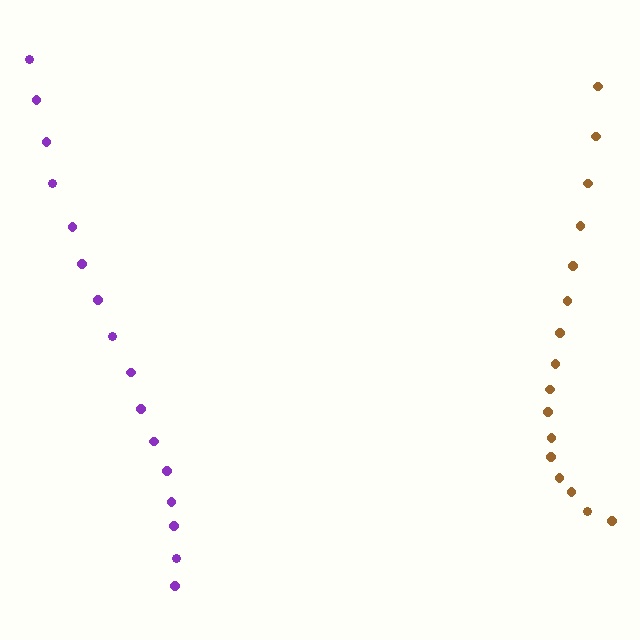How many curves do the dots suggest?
There are 2 distinct paths.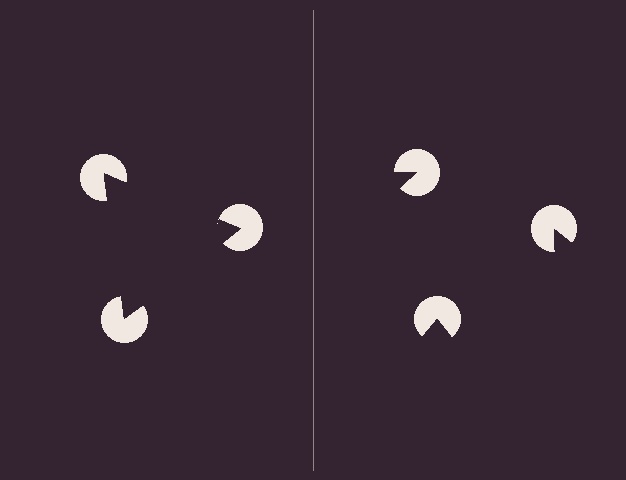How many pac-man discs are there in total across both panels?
6 — 3 on each side.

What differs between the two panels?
The pac-man discs are positioned identically on both sides; only the wedge orientations differ. On the left they align to a triangle; on the right they are misaligned.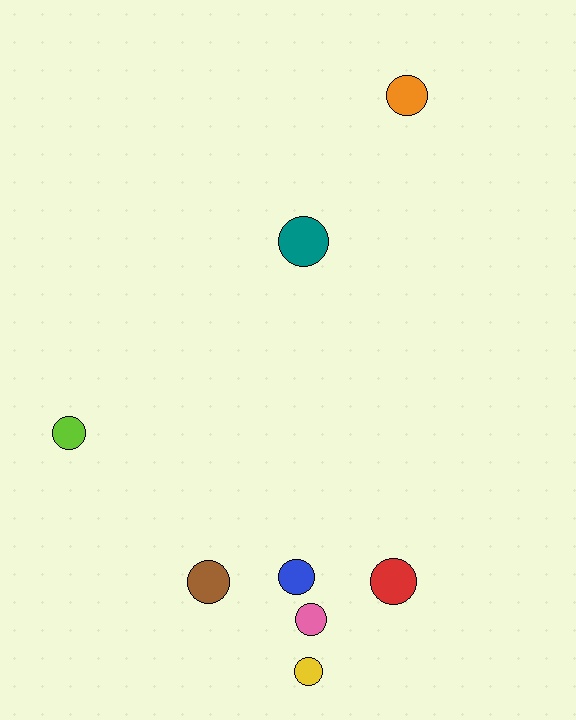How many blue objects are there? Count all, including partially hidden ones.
There is 1 blue object.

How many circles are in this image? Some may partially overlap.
There are 8 circles.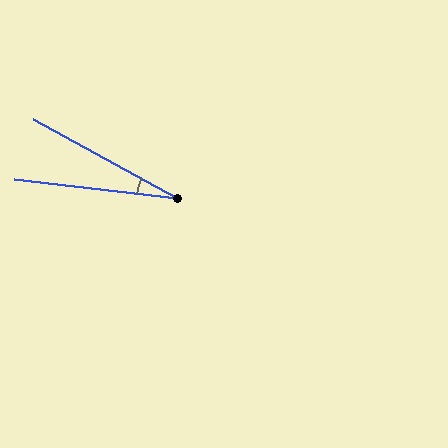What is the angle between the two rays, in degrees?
Approximately 22 degrees.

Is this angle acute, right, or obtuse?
It is acute.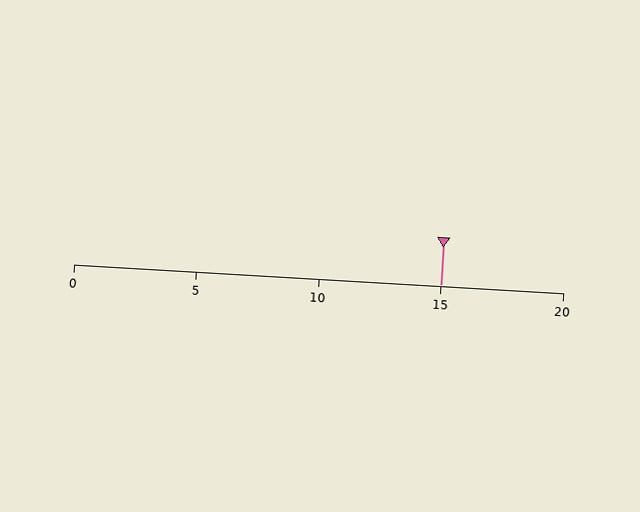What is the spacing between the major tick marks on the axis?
The major ticks are spaced 5 apart.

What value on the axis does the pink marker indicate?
The marker indicates approximately 15.